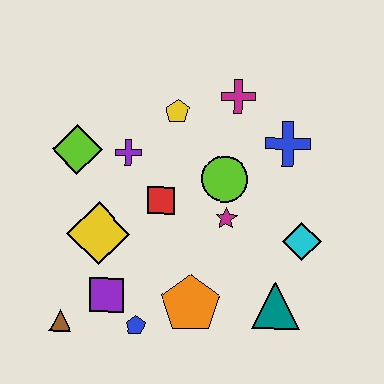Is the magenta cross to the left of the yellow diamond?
No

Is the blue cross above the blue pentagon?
Yes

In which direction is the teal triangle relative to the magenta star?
The teal triangle is below the magenta star.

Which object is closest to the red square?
The purple cross is closest to the red square.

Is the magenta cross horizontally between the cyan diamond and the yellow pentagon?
Yes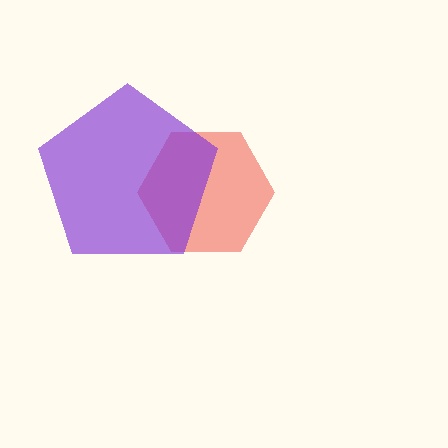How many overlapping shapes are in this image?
There are 2 overlapping shapes in the image.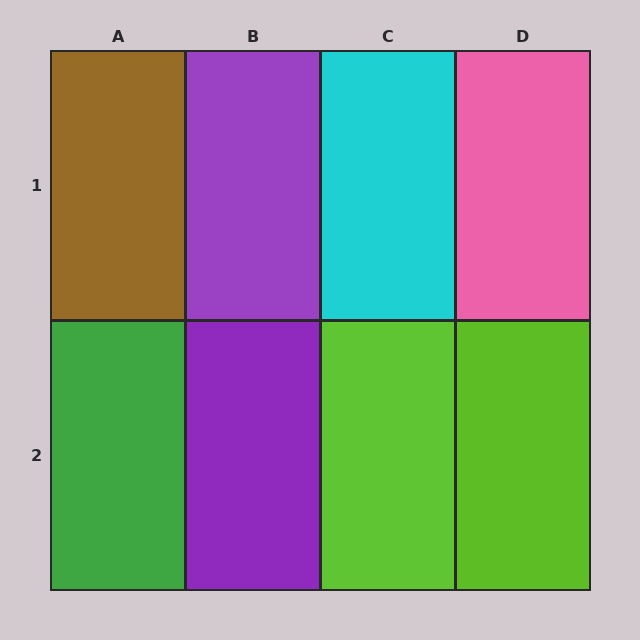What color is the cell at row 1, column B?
Purple.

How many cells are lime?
2 cells are lime.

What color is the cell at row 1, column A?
Brown.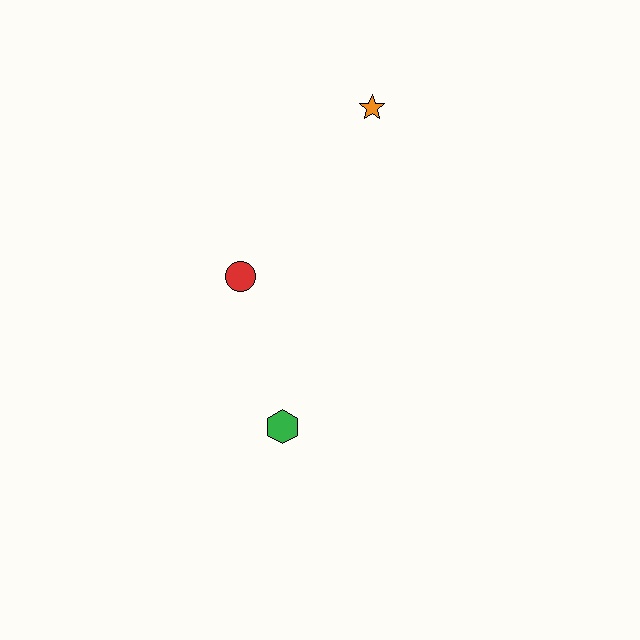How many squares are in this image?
There are no squares.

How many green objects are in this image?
There is 1 green object.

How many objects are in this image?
There are 3 objects.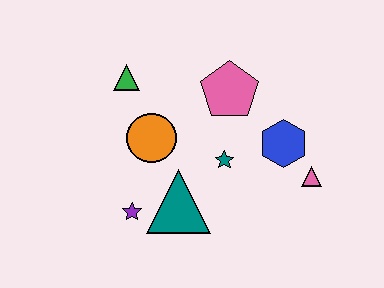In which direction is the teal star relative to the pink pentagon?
The teal star is below the pink pentagon.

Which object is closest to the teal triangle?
The purple star is closest to the teal triangle.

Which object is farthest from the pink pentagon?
The purple star is farthest from the pink pentagon.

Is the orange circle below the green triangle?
Yes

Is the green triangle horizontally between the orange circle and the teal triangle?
No